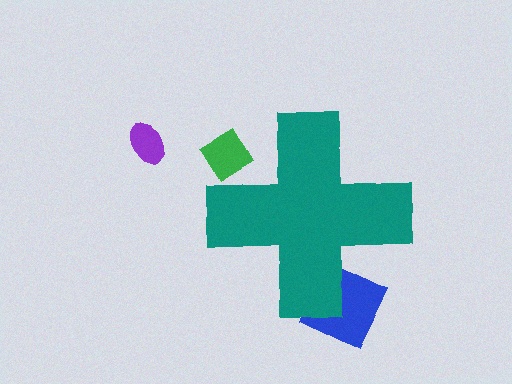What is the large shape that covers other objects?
A teal cross.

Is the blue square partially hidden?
Yes, the blue square is partially hidden behind the teal cross.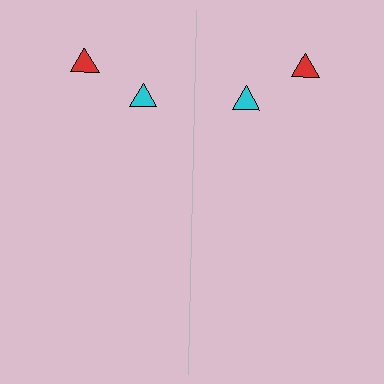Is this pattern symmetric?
Yes, this pattern has bilateral (reflection) symmetry.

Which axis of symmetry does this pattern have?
The pattern has a vertical axis of symmetry running through the center of the image.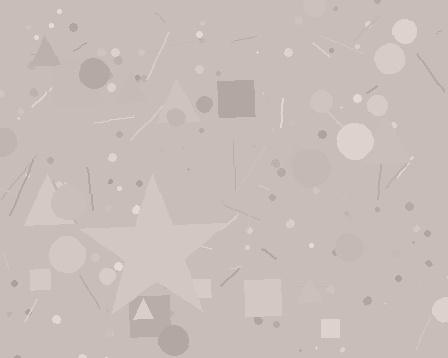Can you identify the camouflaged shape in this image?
The camouflaged shape is a star.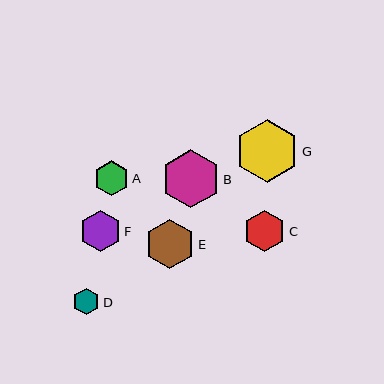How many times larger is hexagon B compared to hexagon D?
Hexagon B is approximately 2.2 times the size of hexagon D.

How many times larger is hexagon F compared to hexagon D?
Hexagon F is approximately 1.5 times the size of hexagon D.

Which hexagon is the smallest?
Hexagon D is the smallest with a size of approximately 27 pixels.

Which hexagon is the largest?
Hexagon G is the largest with a size of approximately 63 pixels.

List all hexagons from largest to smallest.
From largest to smallest: G, B, E, C, F, A, D.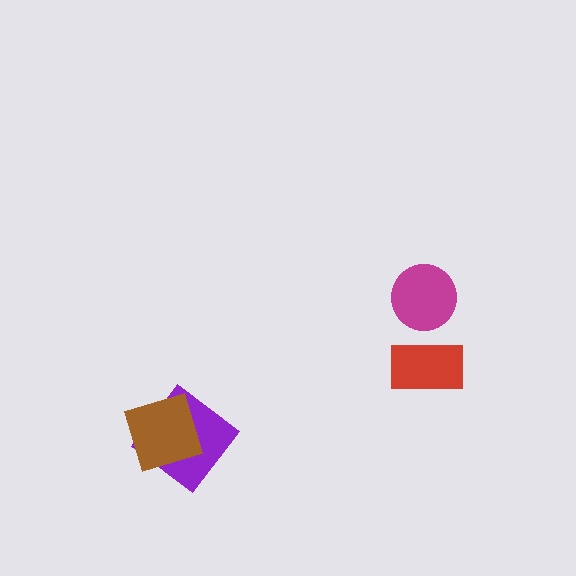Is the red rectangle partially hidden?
No, no other shape covers it.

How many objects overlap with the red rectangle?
0 objects overlap with the red rectangle.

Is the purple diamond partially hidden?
Yes, it is partially covered by another shape.